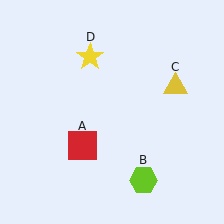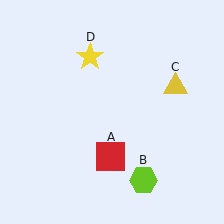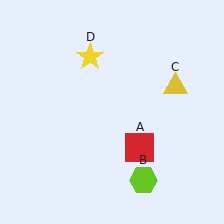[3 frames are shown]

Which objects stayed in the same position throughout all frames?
Lime hexagon (object B) and yellow triangle (object C) and yellow star (object D) remained stationary.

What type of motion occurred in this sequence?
The red square (object A) rotated counterclockwise around the center of the scene.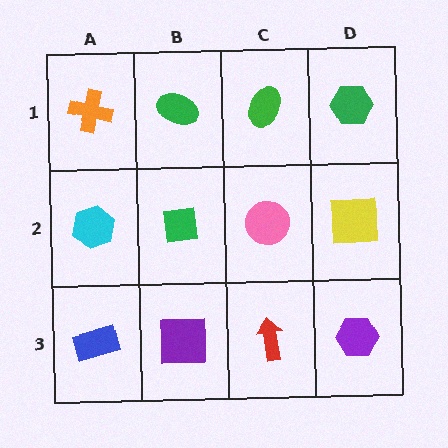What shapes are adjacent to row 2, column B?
A green ellipse (row 1, column B), a purple square (row 3, column B), a cyan hexagon (row 2, column A), a pink circle (row 2, column C).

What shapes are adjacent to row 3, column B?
A green square (row 2, column B), a blue rectangle (row 3, column A), a red arrow (row 3, column C).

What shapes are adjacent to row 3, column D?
A yellow square (row 2, column D), a red arrow (row 3, column C).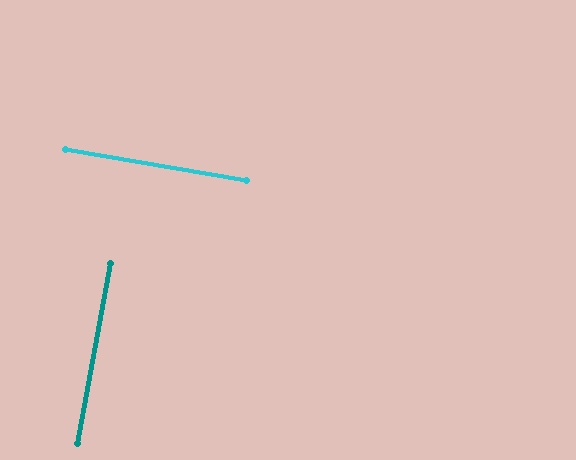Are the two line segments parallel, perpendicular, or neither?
Perpendicular — they meet at approximately 89°.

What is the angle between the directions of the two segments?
Approximately 89 degrees.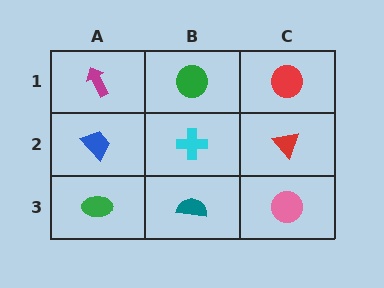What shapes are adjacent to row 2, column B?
A green circle (row 1, column B), a teal semicircle (row 3, column B), a blue trapezoid (row 2, column A), a red triangle (row 2, column C).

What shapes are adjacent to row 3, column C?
A red triangle (row 2, column C), a teal semicircle (row 3, column B).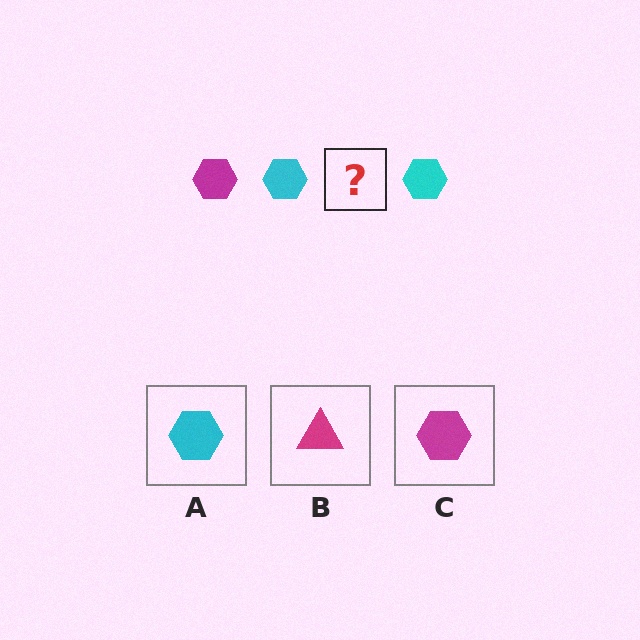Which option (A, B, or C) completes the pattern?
C.